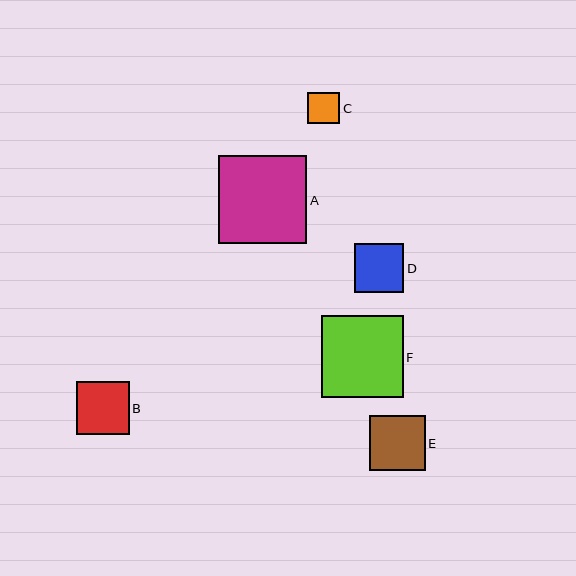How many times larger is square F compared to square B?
Square F is approximately 1.6 times the size of square B.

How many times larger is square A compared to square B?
Square A is approximately 1.7 times the size of square B.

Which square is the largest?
Square A is the largest with a size of approximately 88 pixels.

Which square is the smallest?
Square C is the smallest with a size of approximately 32 pixels.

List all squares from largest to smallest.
From largest to smallest: A, F, E, B, D, C.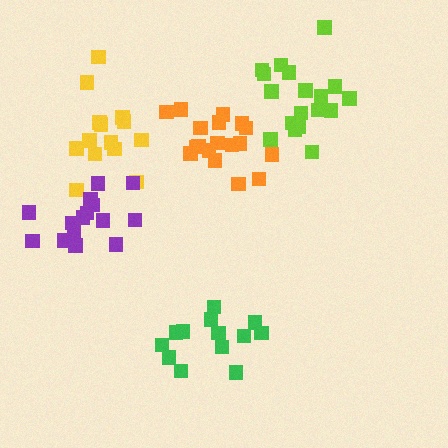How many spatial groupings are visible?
There are 5 spatial groupings.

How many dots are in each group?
Group 1: 18 dots, Group 2: 14 dots, Group 3: 13 dots, Group 4: 15 dots, Group 5: 18 dots (78 total).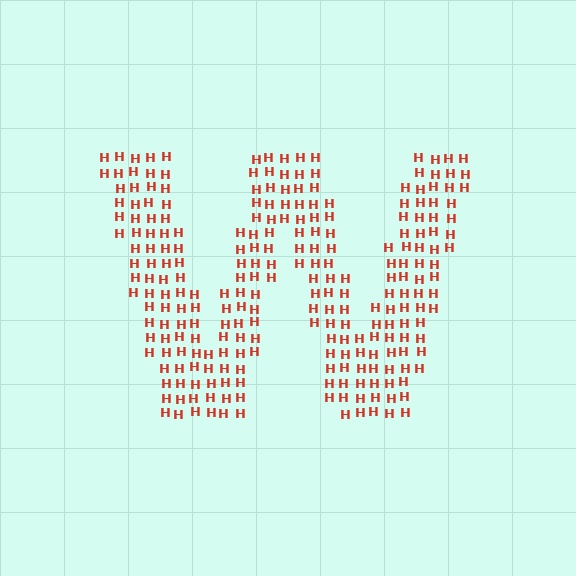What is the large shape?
The large shape is the letter W.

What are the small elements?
The small elements are letter H's.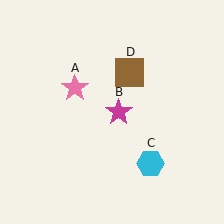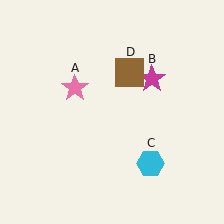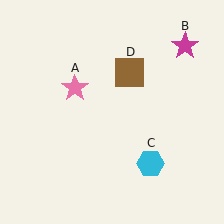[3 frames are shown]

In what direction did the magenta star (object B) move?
The magenta star (object B) moved up and to the right.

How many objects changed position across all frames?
1 object changed position: magenta star (object B).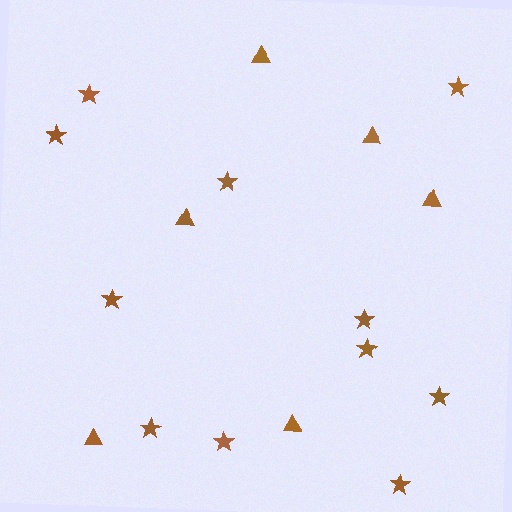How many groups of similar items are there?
There are 2 groups: one group of stars (11) and one group of triangles (6).